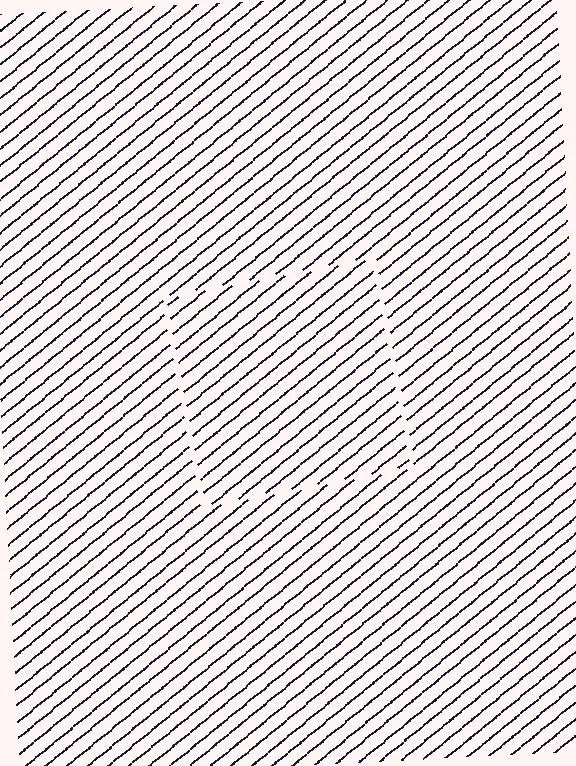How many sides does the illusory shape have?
4 sides — the line-ends trace a square.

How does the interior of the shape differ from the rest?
The interior of the shape contains the same grating, shifted by half a period — the contour is defined by the phase discontinuity where line-ends from the inner and outer gratings abut.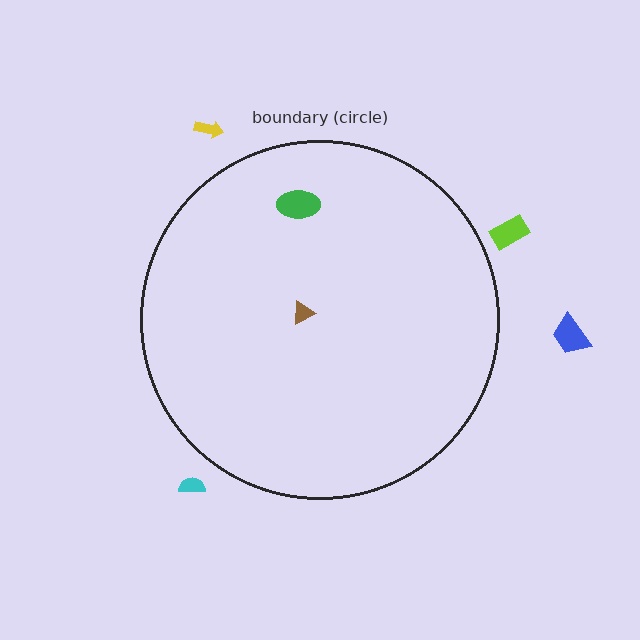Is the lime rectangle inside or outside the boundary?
Outside.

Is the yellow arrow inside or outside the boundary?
Outside.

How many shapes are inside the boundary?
2 inside, 4 outside.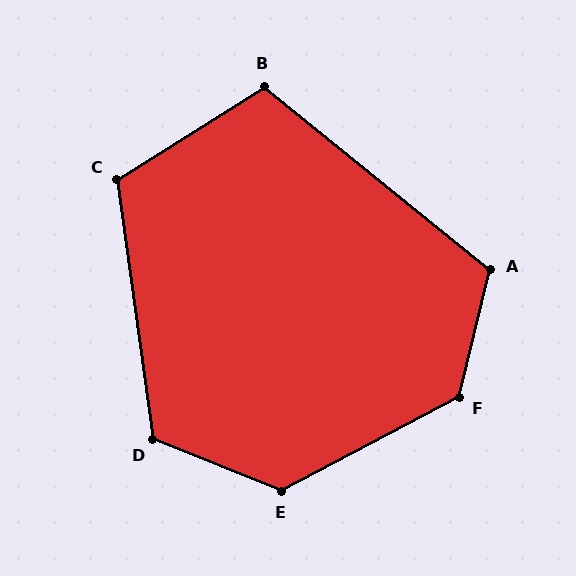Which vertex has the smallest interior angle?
B, at approximately 109 degrees.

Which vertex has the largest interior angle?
F, at approximately 131 degrees.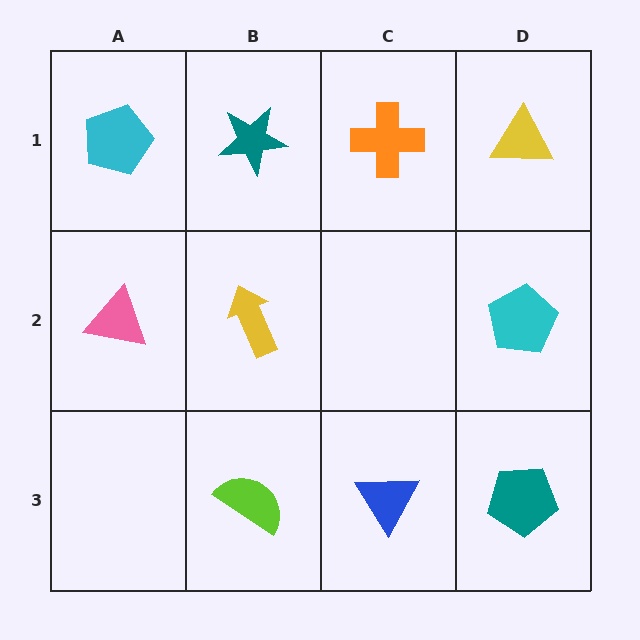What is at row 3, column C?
A blue triangle.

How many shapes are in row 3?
3 shapes.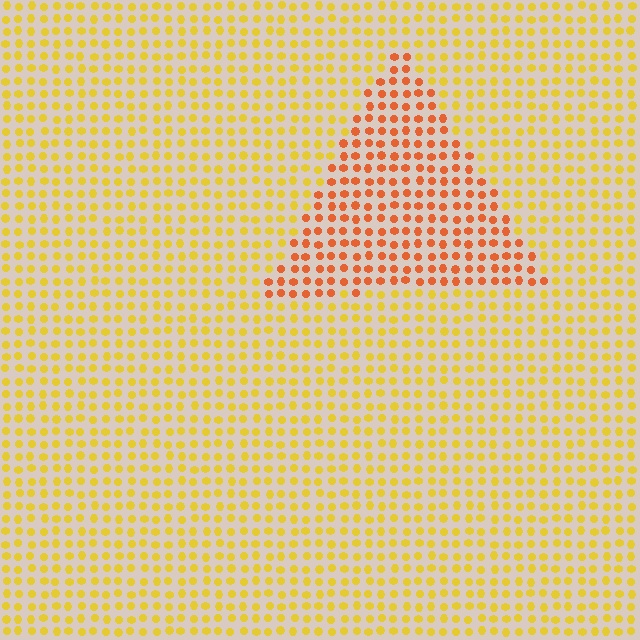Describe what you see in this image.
The image is filled with small yellow elements in a uniform arrangement. A triangle-shaped region is visible where the elements are tinted to a slightly different hue, forming a subtle color boundary.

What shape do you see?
I see a triangle.